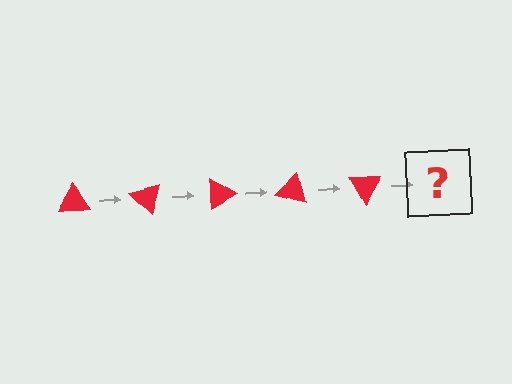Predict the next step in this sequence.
The next step is a red triangle rotated 225 degrees.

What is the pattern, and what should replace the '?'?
The pattern is that the triangle rotates 45 degrees each step. The '?' should be a red triangle rotated 225 degrees.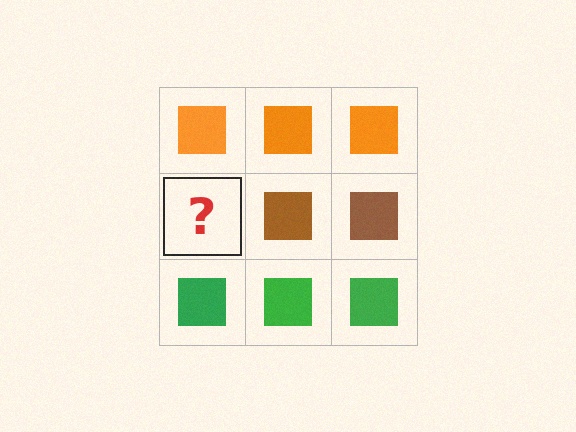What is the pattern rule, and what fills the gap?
The rule is that each row has a consistent color. The gap should be filled with a brown square.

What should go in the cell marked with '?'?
The missing cell should contain a brown square.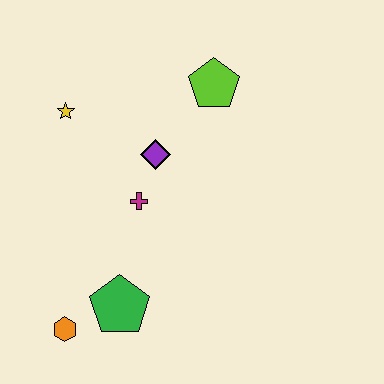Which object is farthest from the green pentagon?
The lime pentagon is farthest from the green pentagon.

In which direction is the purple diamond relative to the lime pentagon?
The purple diamond is below the lime pentagon.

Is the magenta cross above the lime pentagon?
No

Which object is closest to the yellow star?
The purple diamond is closest to the yellow star.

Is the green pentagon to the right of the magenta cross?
No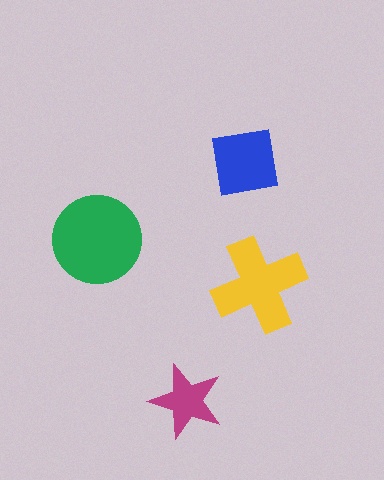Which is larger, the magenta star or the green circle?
The green circle.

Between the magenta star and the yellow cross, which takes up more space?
The yellow cross.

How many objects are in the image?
There are 4 objects in the image.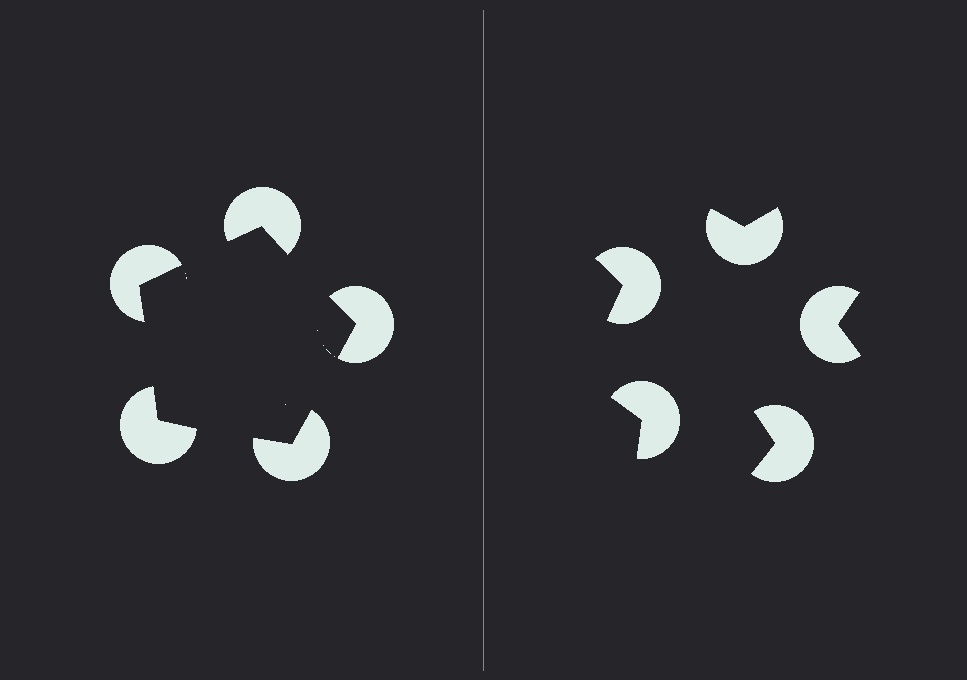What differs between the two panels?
The pac-man discs are positioned identically on both sides; only the wedge orientations differ. On the left they align to a pentagon; on the right they are misaligned.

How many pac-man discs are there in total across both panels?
10 — 5 on each side.